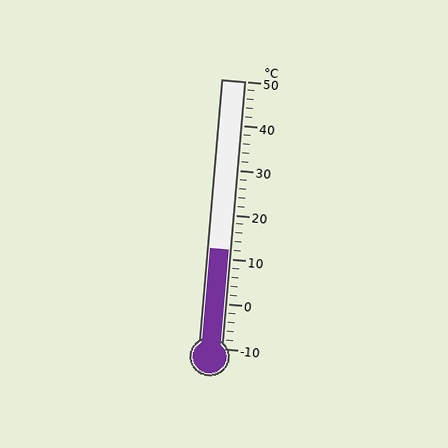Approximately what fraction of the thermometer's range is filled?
The thermometer is filled to approximately 35% of its range.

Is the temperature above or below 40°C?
The temperature is below 40°C.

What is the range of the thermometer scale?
The thermometer scale ranges from -10°C to 50°C.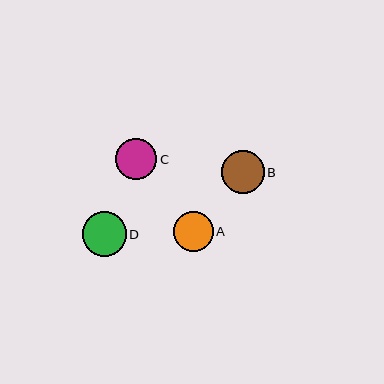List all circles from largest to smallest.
From largest to smallest: D, B, C, A.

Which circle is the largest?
Circle D is the largest with a size of approximately 44 pixels.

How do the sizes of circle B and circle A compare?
Circle B and circle A are approximately the same size.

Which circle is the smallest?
Circle A is the smallest with a size of approximately 40 pixels.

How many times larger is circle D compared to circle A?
Circle D is approximately 1.1 times the size of circle A.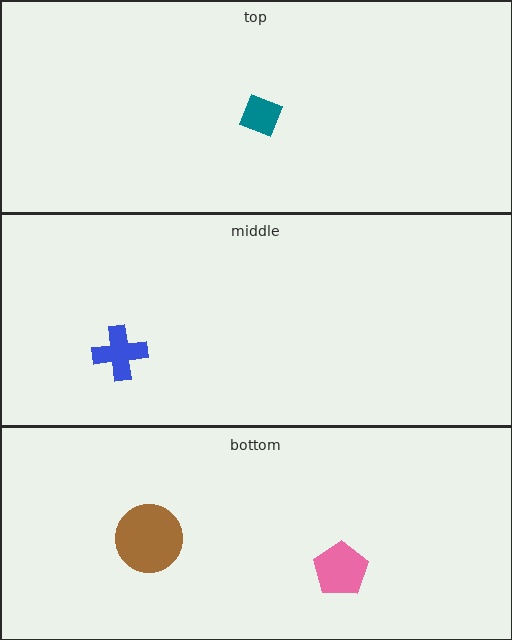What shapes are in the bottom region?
The brown circle, the pink pentagon.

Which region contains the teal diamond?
The top region.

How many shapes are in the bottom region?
2.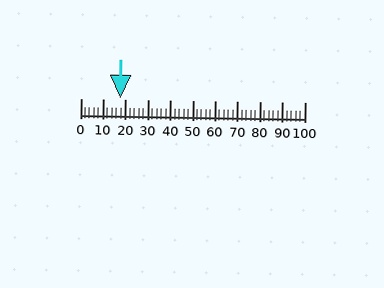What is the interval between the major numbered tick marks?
The major tick marks are spaced 10 units apart.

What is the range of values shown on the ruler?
The ruler shows values from 0 to 100.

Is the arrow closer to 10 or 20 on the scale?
The arrow is closer to 20.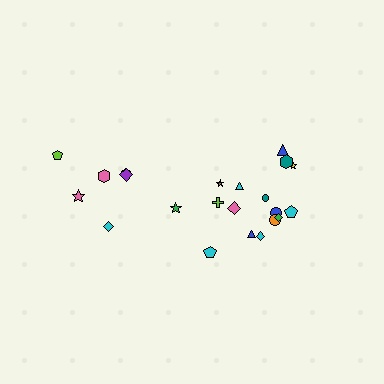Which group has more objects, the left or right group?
The right group.